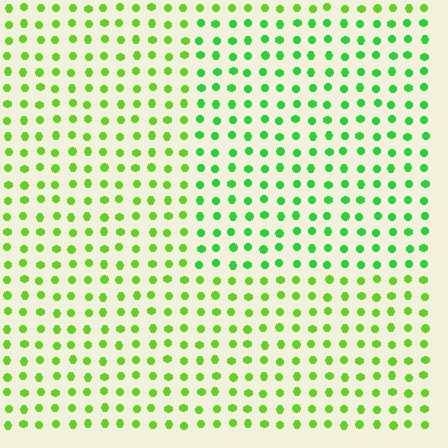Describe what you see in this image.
The image is filled with small lime elements in a uniform arrangement. A rectangle-shaped region is visible where the elements are tinted to a slightly different hue, forming a subtle color boundary.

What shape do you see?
I see a rectangle.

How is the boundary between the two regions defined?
The boundary is defined purely by a slight shift in hue (about 27 degrees). Spacing, size, and orientation are identical on both sides.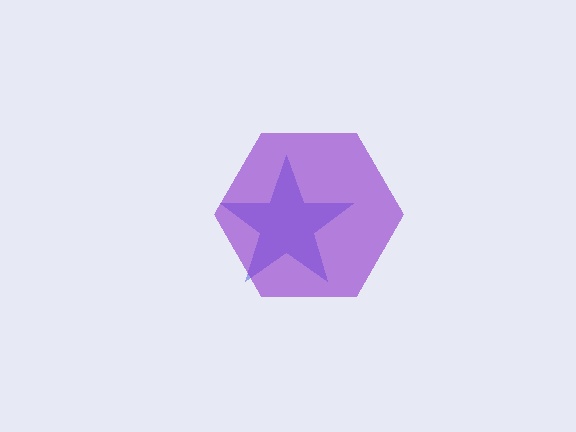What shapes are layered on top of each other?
The layered shapes are: a blue star, a purple hexagon.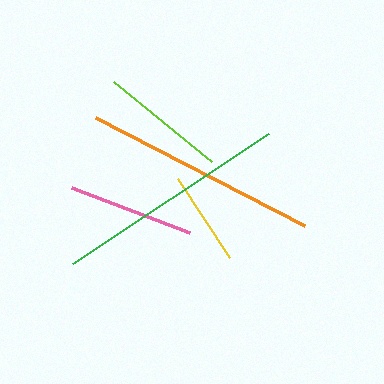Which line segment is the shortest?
The yellow line is the shortest at approximately 94 pixels.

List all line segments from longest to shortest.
From longest to shortest: green, orange, pink, lime, yellow.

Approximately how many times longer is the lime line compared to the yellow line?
The lime line is approximately 1.3 times the length of the yellow line.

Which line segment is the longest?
The green line is the longest at approximately 235 pixels.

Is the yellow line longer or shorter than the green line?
The green line is longer than the yellow line.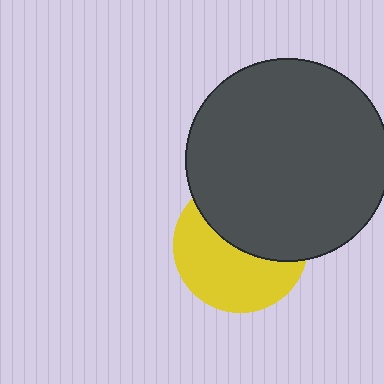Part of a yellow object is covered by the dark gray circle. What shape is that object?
It is a circle.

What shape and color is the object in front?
The object in front is a dark gray circle.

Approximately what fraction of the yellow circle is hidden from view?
Roughly 47% of the yellow circle is hidden behind the dark gray circle.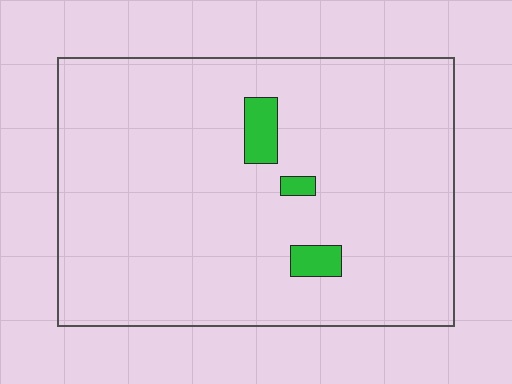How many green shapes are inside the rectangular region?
3.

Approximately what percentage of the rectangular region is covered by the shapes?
Approximately 5%.